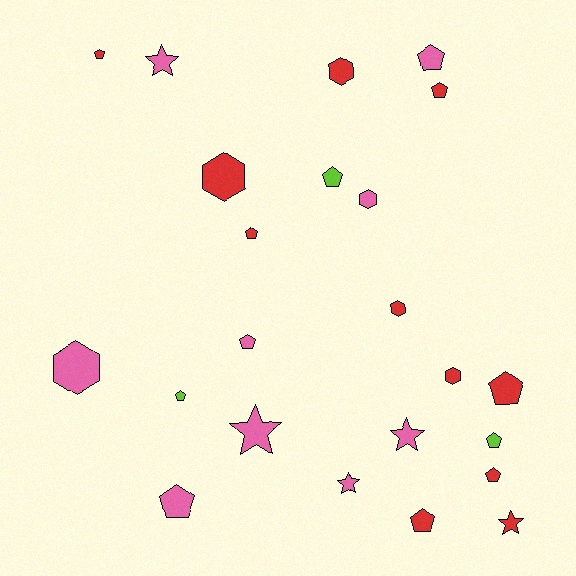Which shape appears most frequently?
Pentagon, with 12 objects.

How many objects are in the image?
There are 23 objects.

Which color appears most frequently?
Red, with 11 objects.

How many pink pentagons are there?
There are 3 pink pentagons.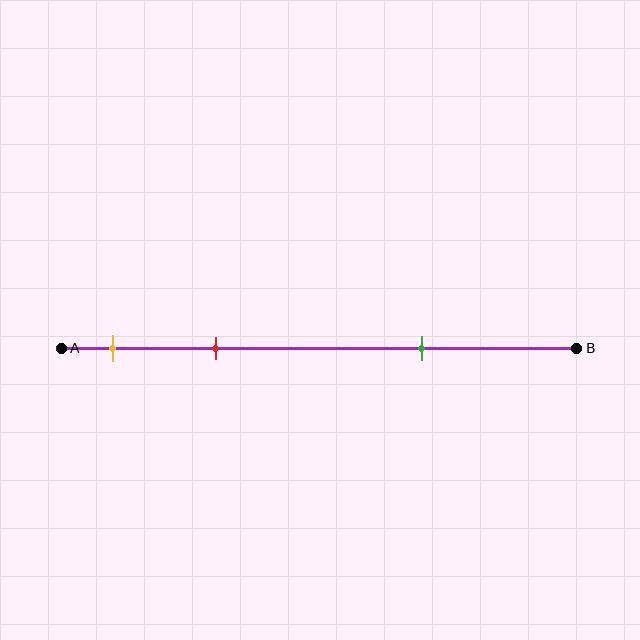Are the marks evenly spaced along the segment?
No, the marks are not evenly spaced.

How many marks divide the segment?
There are 3 marks dividing the segment.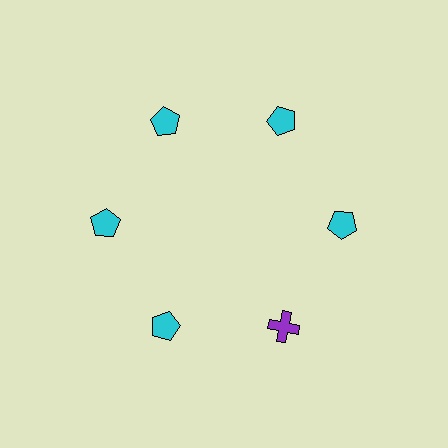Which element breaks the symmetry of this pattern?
The purple cross at roughly the 5 o'clock position breaks the symmetry. All other shapes are cyan pentagons.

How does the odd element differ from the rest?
It differs in both color (purple instead of cyan) and shape (cross instead of pentagon).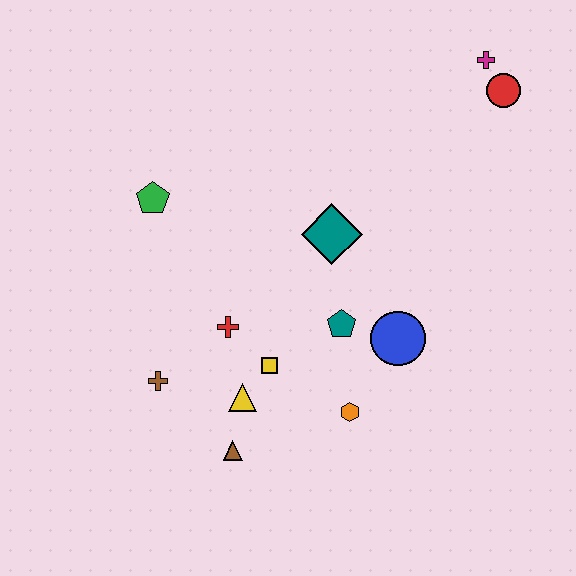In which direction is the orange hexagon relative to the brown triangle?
The orange hexagon is to the right of the brown triangle.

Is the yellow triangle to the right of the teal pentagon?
No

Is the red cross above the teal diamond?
No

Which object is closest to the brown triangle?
The yellow triangle is closest to the brown triangle.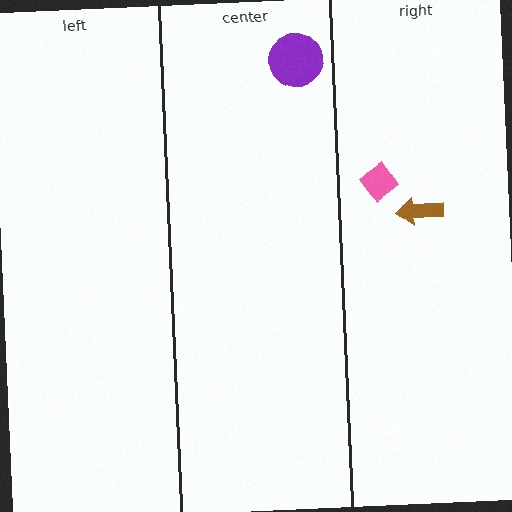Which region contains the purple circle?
The center region.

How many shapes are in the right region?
2.